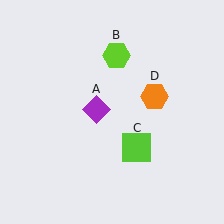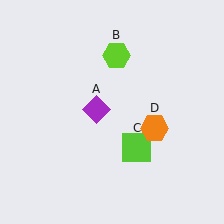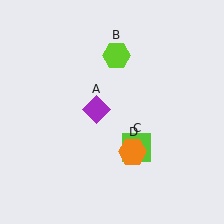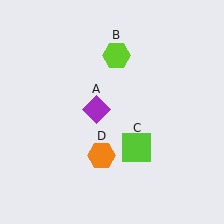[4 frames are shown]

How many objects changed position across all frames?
1 object changed position: orange hexagon (object D).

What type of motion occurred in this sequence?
The orange hexagon (object D) rotated clockwise around the center of the scene.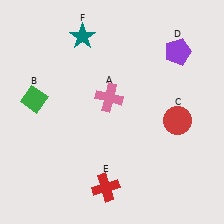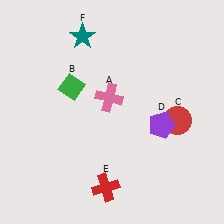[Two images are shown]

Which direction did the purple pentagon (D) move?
The purple pentagon (D) moved down.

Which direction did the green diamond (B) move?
The green diamond (B) moved right.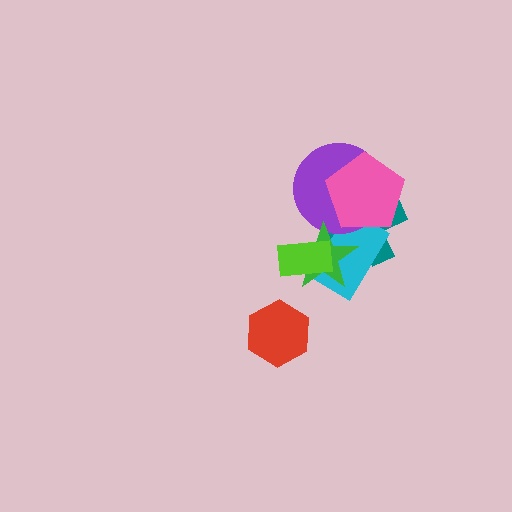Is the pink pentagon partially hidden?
No, no other shape covers it.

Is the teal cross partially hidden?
Yes, it is partially covered by another shape.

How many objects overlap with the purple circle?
4 objects overlap with the purple circle.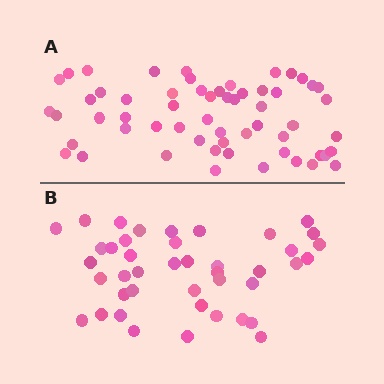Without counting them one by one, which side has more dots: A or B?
Region A (the top region) has more dots.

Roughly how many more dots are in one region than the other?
Region A has approximately 15 more dots than region B.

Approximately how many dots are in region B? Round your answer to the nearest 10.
About 40 dots. (The exact count is 42, which rounds to 40.)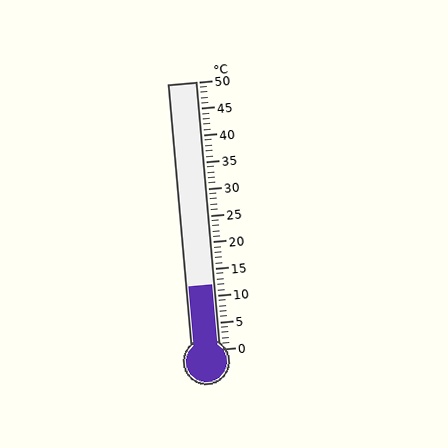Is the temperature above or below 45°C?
The temperature is below 45°C.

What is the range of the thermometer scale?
The thermometer scale ranges from 0°C to 50°C.